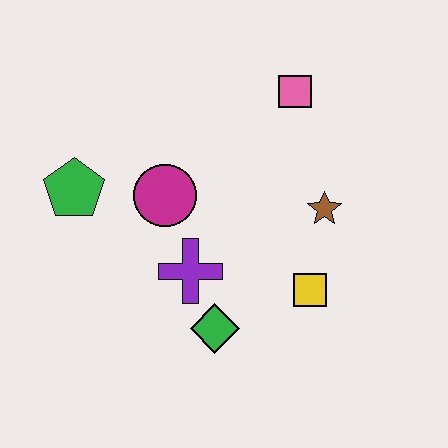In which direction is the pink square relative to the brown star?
The pink square is above the brown star.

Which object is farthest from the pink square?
The green diamond is farthest from the pink square.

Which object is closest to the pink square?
The brown star is closest to the pink square.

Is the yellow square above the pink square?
No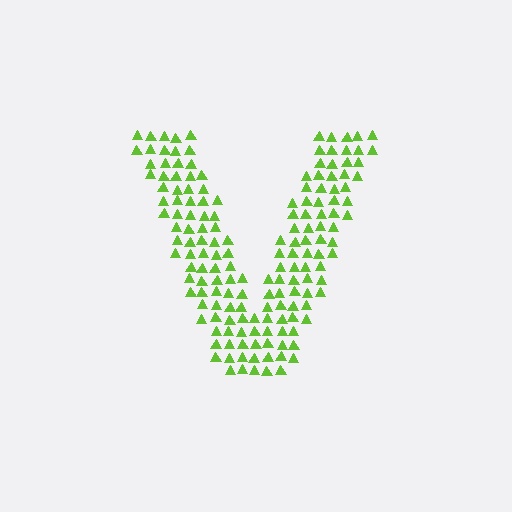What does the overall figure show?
The overall figure shows the letter V.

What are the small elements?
The small elements are triangles.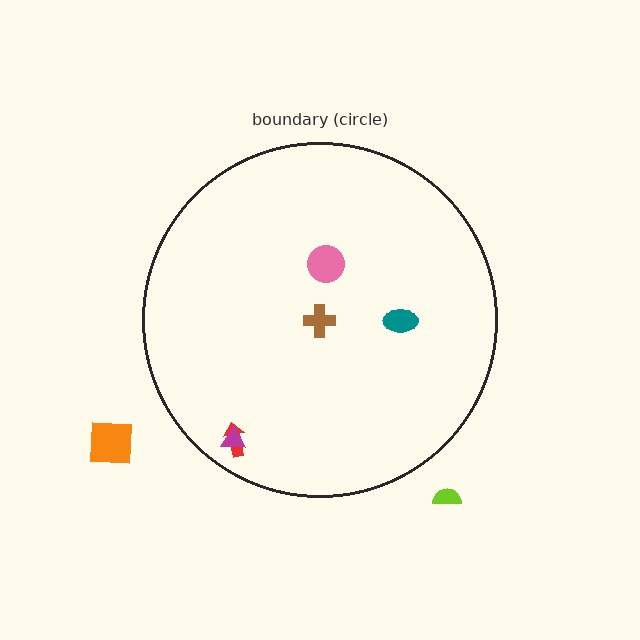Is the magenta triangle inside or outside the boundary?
Inside.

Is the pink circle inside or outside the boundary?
Inside.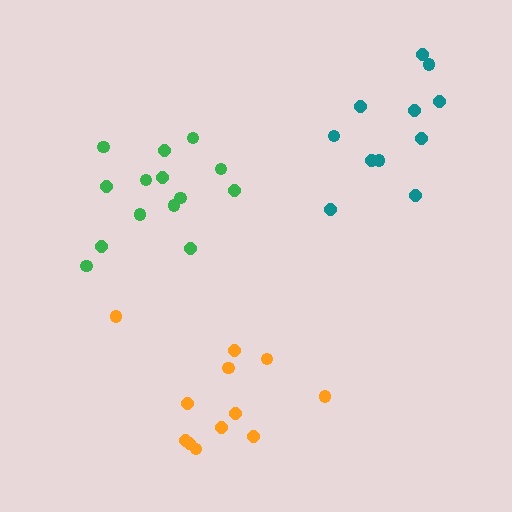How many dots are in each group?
Group 1: 11 dots, Group 2: 14 dots, Group 3: 12 dots (37 total).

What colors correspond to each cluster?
The clusters are colored: teal, green, orange.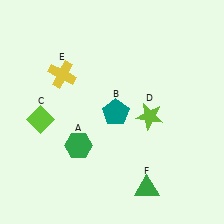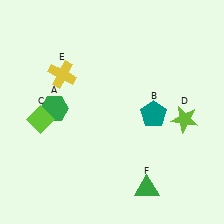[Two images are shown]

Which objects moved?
The objects that moved are: the green hexagon (A), the teal pentagon (B), the lime star (D).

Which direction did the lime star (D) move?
The lime star (D) moved right.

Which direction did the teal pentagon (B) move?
The teal pentagon (B) moved right.